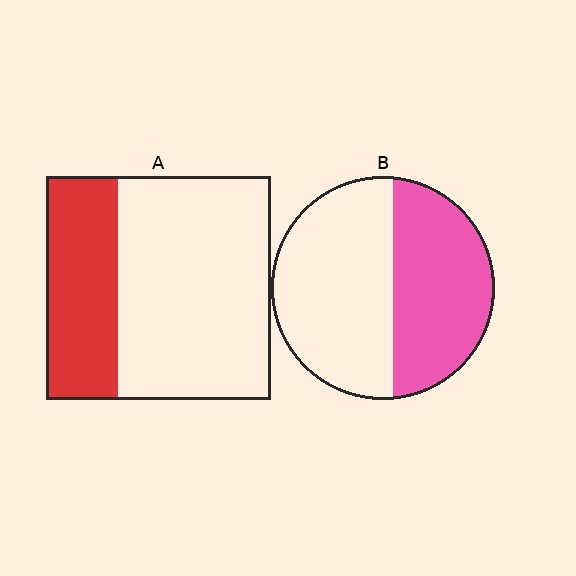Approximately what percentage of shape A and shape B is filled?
A is approximately 30% and B is approximately 45%.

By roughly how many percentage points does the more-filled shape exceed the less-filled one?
By roughly 10 percentage points (B over A).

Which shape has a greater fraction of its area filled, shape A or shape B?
Shape B.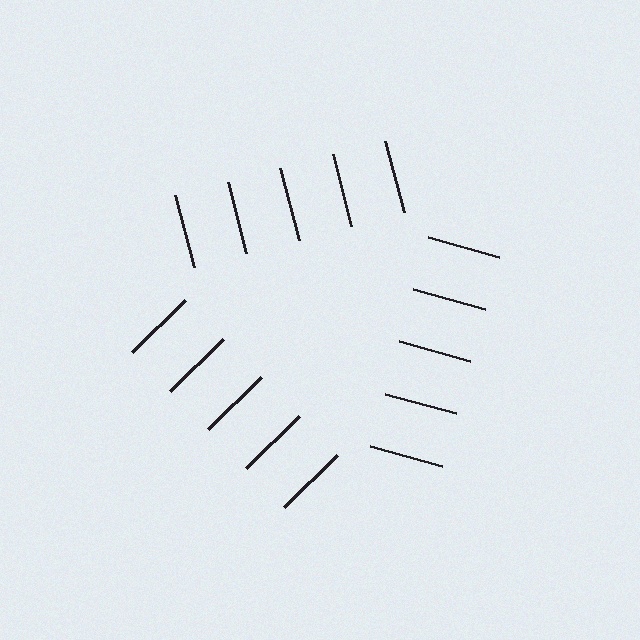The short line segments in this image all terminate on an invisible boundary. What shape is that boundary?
An illusory triangle — the line segments terminate on its edges but no continuous stroke is drawn.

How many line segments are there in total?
15 — 5 along each of the 3 edges.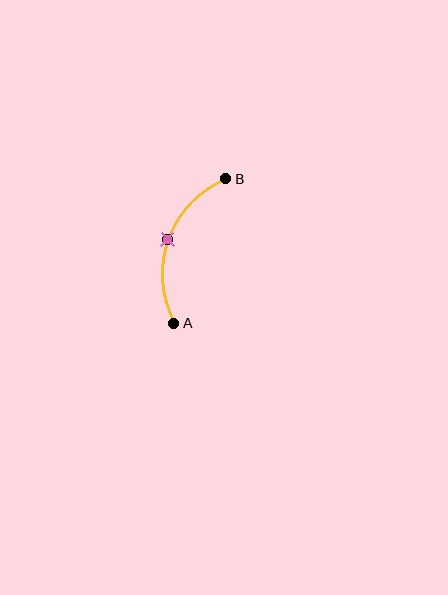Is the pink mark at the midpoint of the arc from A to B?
Yes. The pink mark lies on the arc at equal arc-length from both A and B — it is the arc midpoint.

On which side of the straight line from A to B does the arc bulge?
The arc bulges to the left of the straight line connecting A and B.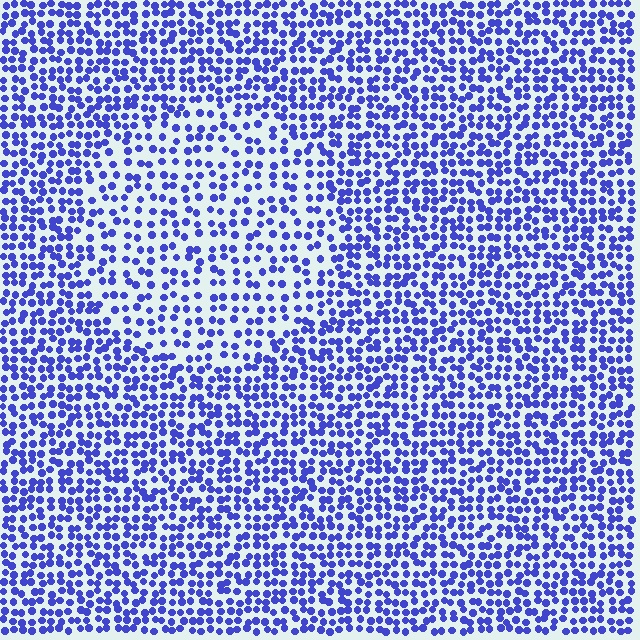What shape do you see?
I see a circle.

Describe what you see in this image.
The image contains small blue elements arranged at two different densities. A circle-shaped region is visible where the elements are less densely packed than the surrounding area.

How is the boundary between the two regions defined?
The boundary is defined by a change in element density (approximately 1.7x ratio). All elements are the same color, size, and shape.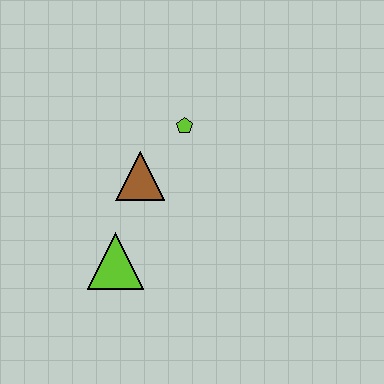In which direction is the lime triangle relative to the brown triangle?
The lime triangle is below the brown triangle.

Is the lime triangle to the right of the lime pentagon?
No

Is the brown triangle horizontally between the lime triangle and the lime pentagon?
Yes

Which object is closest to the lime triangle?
The brown triangle is closest to the lime triangle.